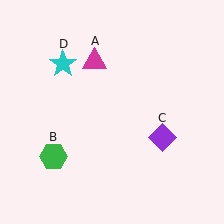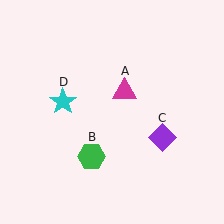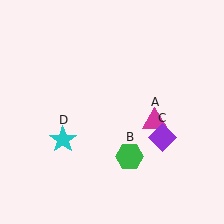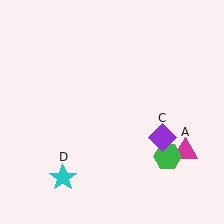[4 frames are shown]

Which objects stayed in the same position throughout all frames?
Purple diamond (object C) remained stationary.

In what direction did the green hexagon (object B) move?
The green hexagon (object B) moved right.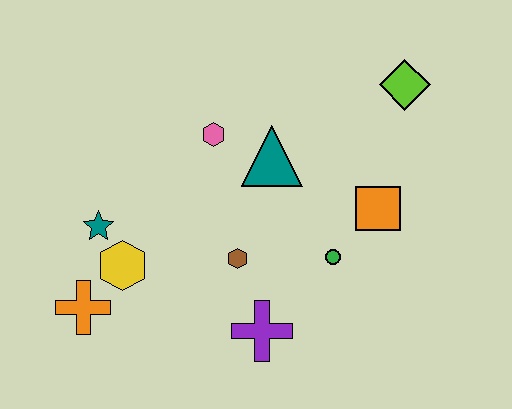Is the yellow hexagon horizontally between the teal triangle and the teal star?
Yes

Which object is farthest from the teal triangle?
The orange cross is farthest from the teal triangle.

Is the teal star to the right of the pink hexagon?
No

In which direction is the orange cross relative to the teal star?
The orange cross is below the teal star.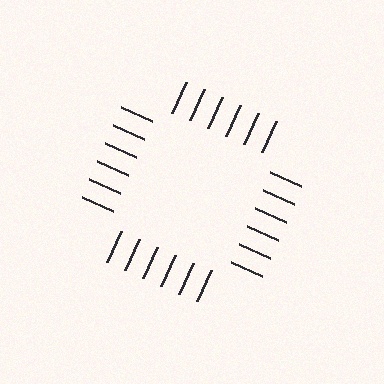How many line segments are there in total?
24 — 6 along each of the 4 edges.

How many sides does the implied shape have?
4 sides — the line-ends trace a square.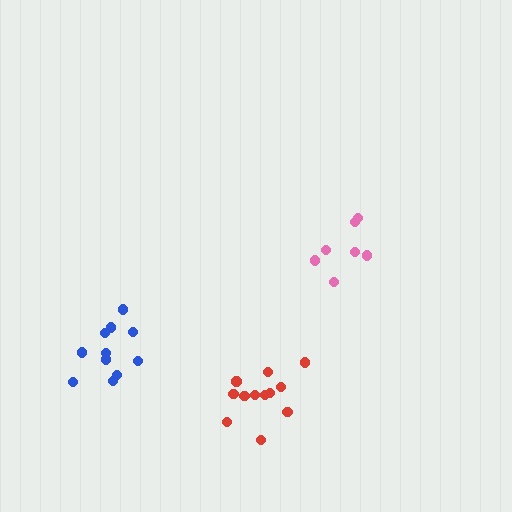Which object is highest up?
The pink cluster is topmost.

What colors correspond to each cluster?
The clusters are colored: red, pink, blue.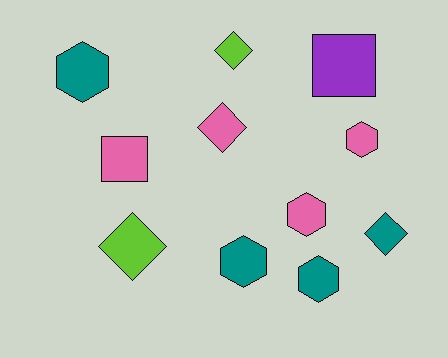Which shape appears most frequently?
Hexagon, with 5 objects.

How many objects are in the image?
There are 11 objects.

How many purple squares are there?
There is 1 purple square.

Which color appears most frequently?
Pink, with 4 objects.